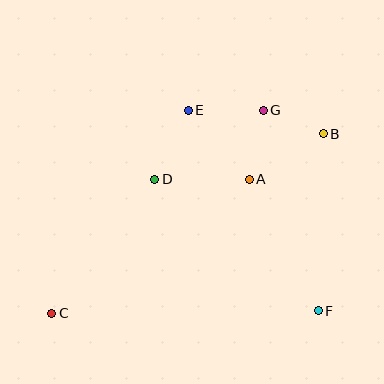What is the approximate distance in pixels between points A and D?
The distance between A and D is approximately 94 pixels.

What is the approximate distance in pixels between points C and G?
The distance between C and G is approximately 293 pixels.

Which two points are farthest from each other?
Points B and C are farthest from each other.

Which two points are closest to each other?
Points B and G are closest to each other.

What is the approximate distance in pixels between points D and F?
The distance between D and F is approximately 210 pixels.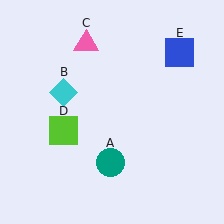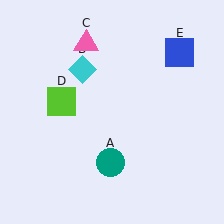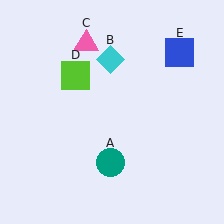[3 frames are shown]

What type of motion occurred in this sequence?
The cyan diamond (object B), lime square (object D) rotated clockwise around the center of the scene.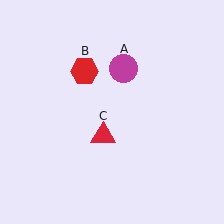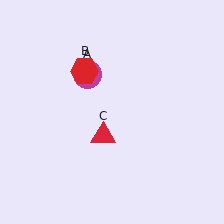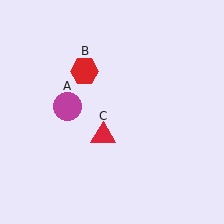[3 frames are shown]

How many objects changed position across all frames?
1 object changed position: magenta circle (object A).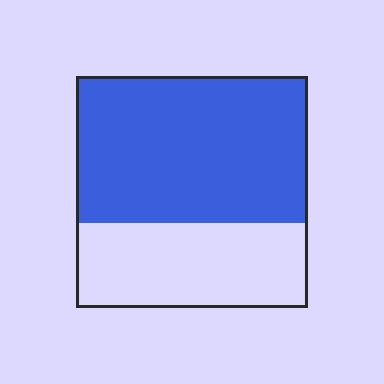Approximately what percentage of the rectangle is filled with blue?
Approximately 65%.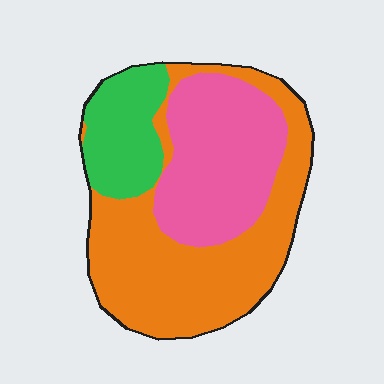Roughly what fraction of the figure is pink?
Pink covers roughly 35% of the figure.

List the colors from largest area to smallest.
From largest to smallest: orange, pink, green.